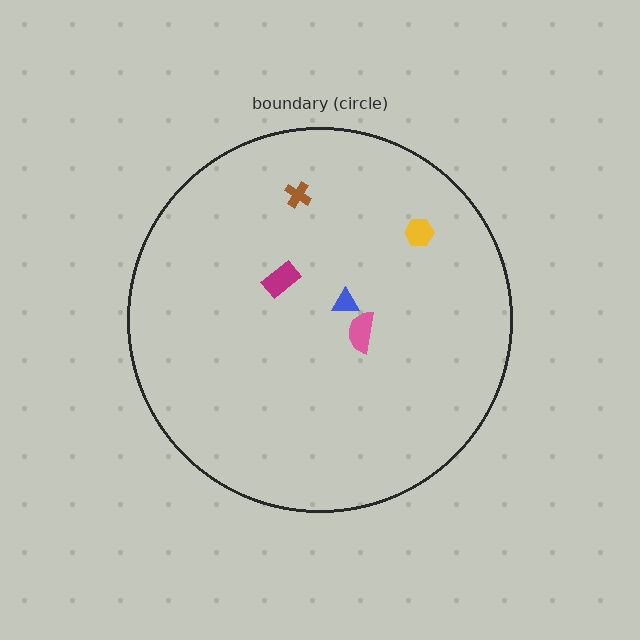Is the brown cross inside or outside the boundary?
Inside.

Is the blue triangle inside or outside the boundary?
Inside.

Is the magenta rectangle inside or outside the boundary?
Inside.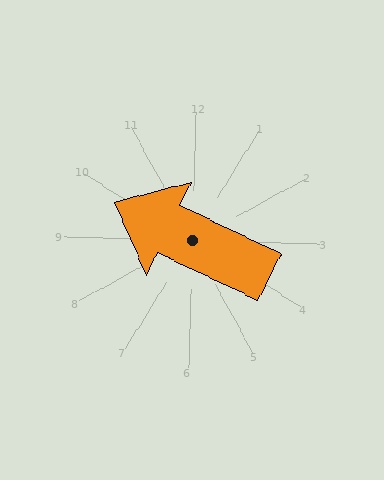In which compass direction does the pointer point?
Northwest.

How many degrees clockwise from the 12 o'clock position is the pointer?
Approximately 294 degrees.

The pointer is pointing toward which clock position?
Roughly 10 o'clock.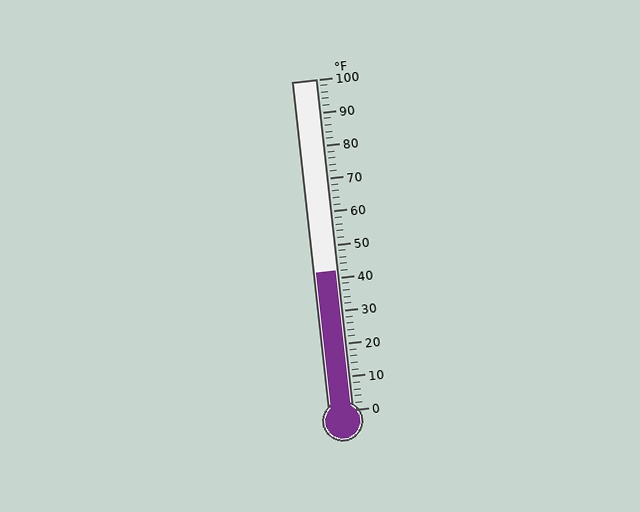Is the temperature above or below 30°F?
The temperature is above 30°F.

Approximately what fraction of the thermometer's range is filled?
The thermometer is filled to approximately 40% of its range.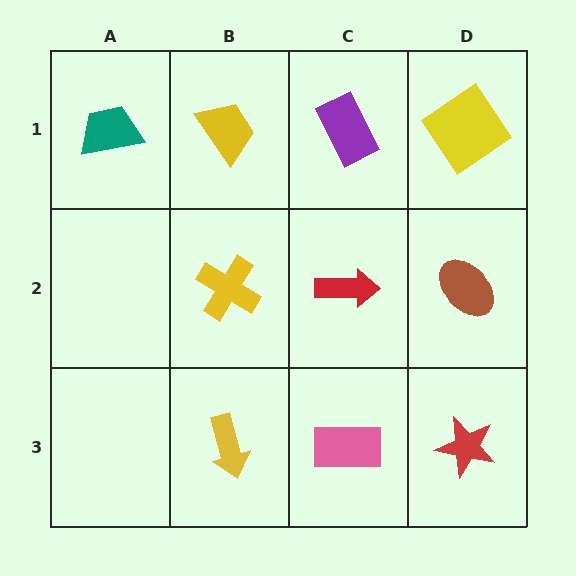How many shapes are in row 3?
3 shapes.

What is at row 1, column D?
A yellow diamond.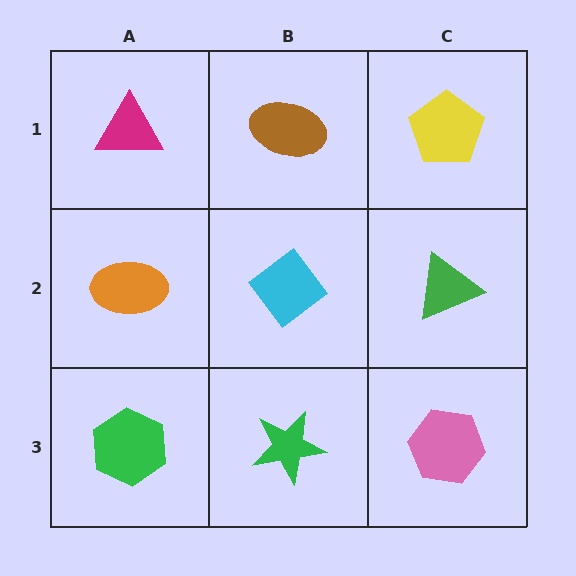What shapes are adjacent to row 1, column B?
A cyan diamond (row 2, column B), a magenta triangle (row 1, column A), a yellow pentagon (row 1, column C).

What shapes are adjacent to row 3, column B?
A cyan diamond (row 2, column B), a green hexagon (row 3, column A), a pink hexagon (row 3, column C).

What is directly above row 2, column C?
A yellow pentagon.